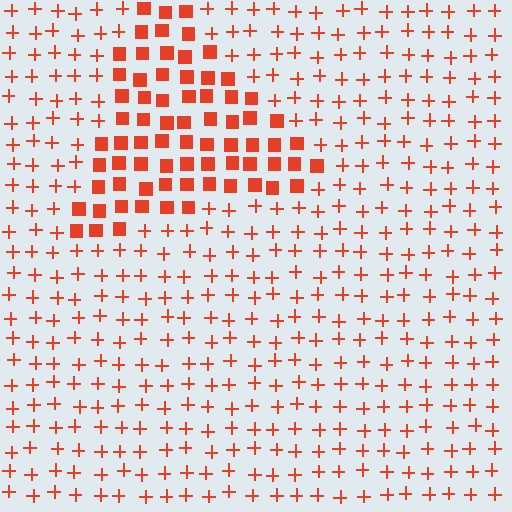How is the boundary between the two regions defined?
The boundary is defined by a change in element shape: squares inside vs. plus signs outside. All elements share the same color and spacing.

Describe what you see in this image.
The image is filled with small red elements arranged in a uniform grid. A triangle-shaped region contains squares, while the surrounding area contains plus signs. The boundary is defined purely by the change in element shape.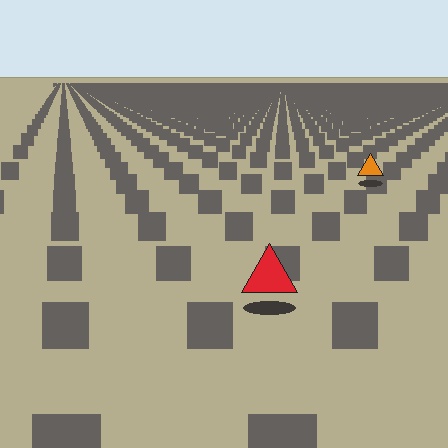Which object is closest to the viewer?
The red triangle is closest. The texture marks near it are larger and more spread out.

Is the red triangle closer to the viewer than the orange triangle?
Yes. The red triangle is closer — you can tell from the texture gradient: the ground texture is coarser near it.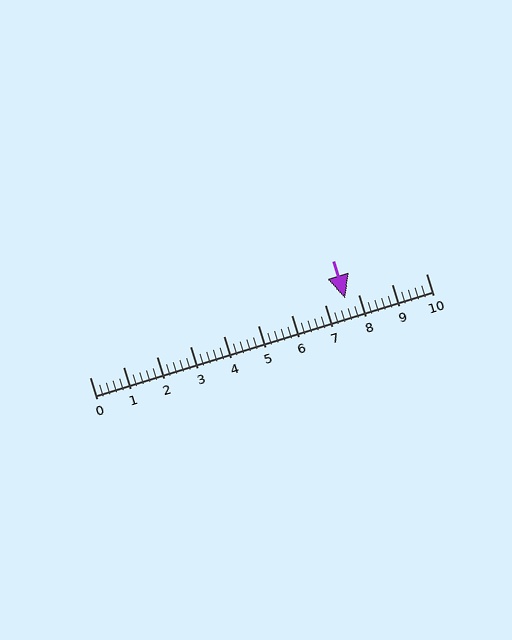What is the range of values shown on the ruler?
The ruler shows values from 0 to 10.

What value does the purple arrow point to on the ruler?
The purple arrow points to approximately 7.6.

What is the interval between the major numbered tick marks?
The major tick marks are spaced 1 units apart.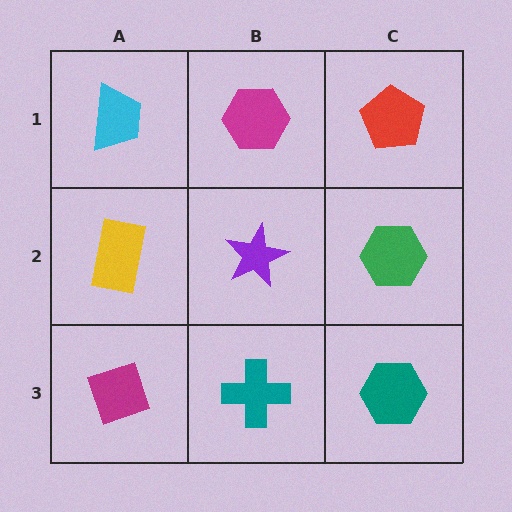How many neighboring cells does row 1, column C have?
2.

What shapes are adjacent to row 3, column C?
A green hexagon (row 2, column C), a teal cross (row 3, column B).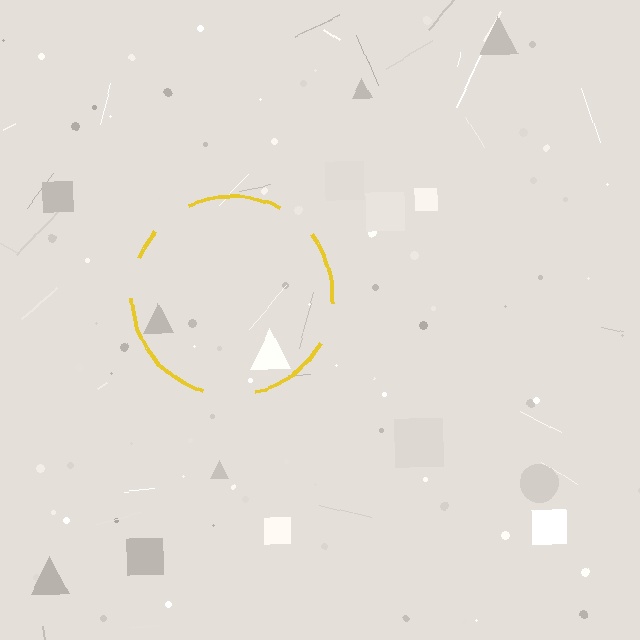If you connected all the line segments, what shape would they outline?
They would outline a circle.